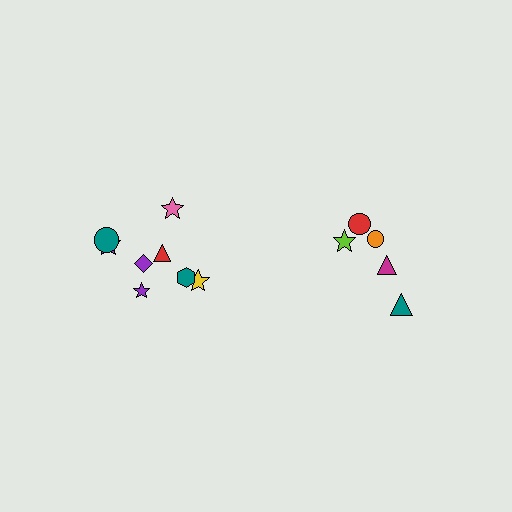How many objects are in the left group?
There are 8 objects.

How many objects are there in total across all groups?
There are 13 objects.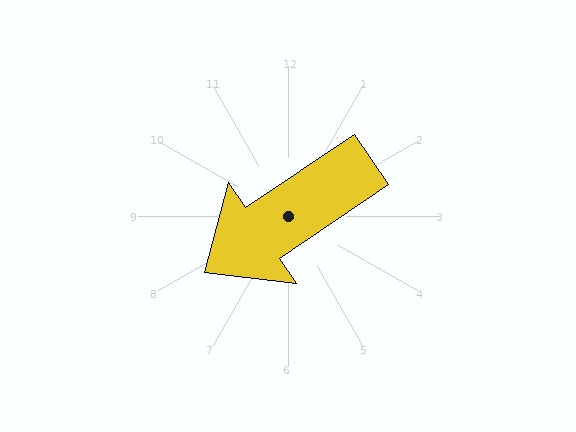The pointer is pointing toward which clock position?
Roughly 8 o'clock.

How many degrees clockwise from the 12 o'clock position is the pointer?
Approximately 236 degrees.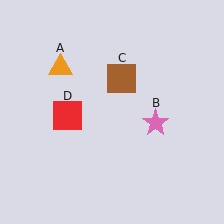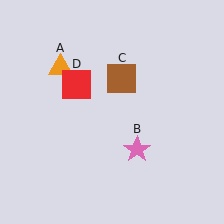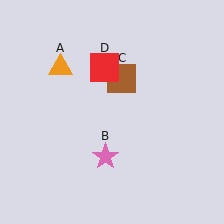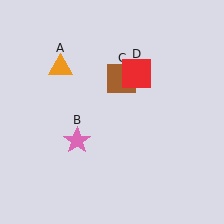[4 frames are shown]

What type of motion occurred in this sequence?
The pink star (object B), red square (object D) rotated clockwise around the center of the scene.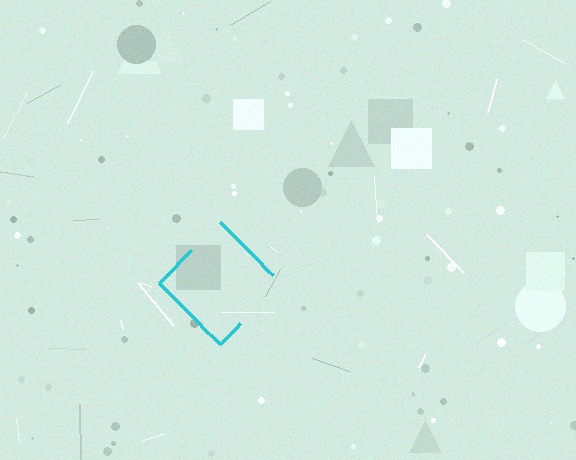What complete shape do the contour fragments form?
The contour fragments form a diamond.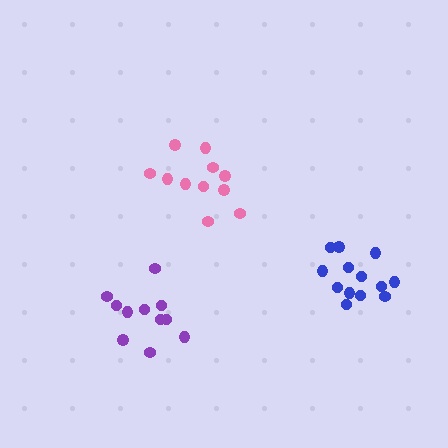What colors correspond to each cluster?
The clusters are colored: purple, pink, blue.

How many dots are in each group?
Group 1: 11 dots, Group 2: 11 dots, Group 3: 13 dots (35 total).